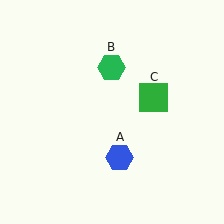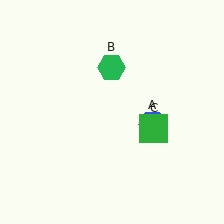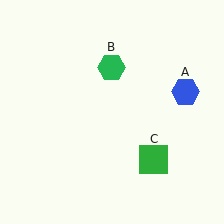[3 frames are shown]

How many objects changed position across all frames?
2 objects changed position: blue hexagon (object A), green square (object C).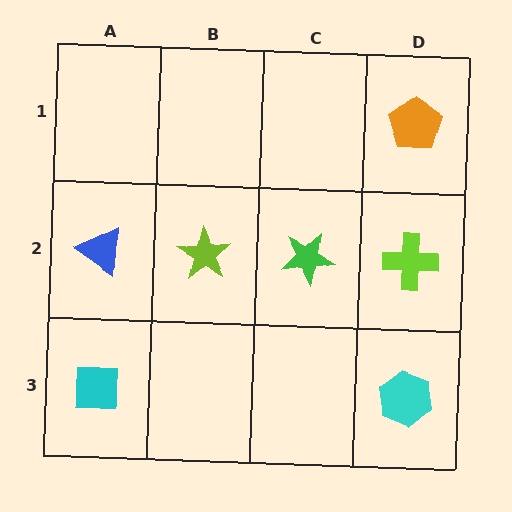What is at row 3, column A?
A cyan square.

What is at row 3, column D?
A cyan hexagon.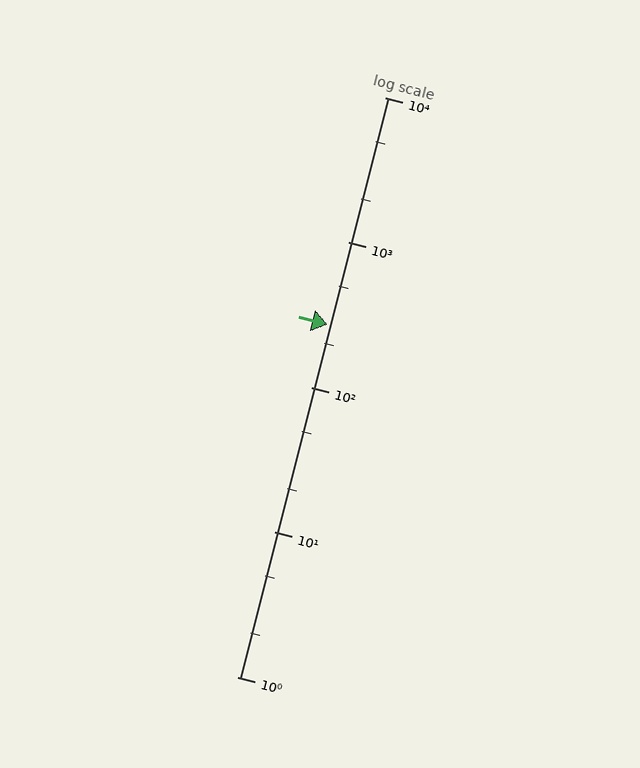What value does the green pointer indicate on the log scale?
The pointer indicates approximately 270.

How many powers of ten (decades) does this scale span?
The scale spans 4 decades, from 1 to 10000.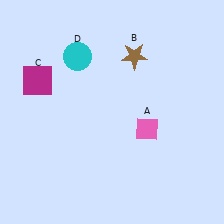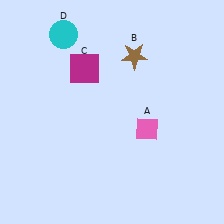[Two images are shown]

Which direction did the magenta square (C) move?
The magenta square (C) moved right.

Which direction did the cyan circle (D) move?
The cyan circle (D) moved up.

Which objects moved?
The objects that moved are: the magenta square (C), the cyan circle (D).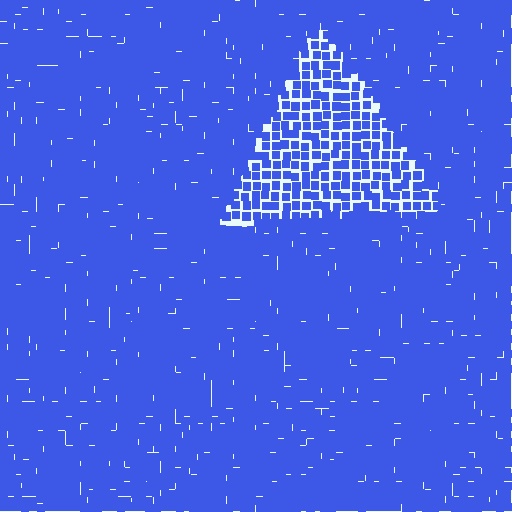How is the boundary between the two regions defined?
The boundary is defined by a change in element density (approximately 1.9x ratio). All elements are the same color, size, and shape.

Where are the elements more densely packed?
The elements are more densely packed outside the triangle boundary.